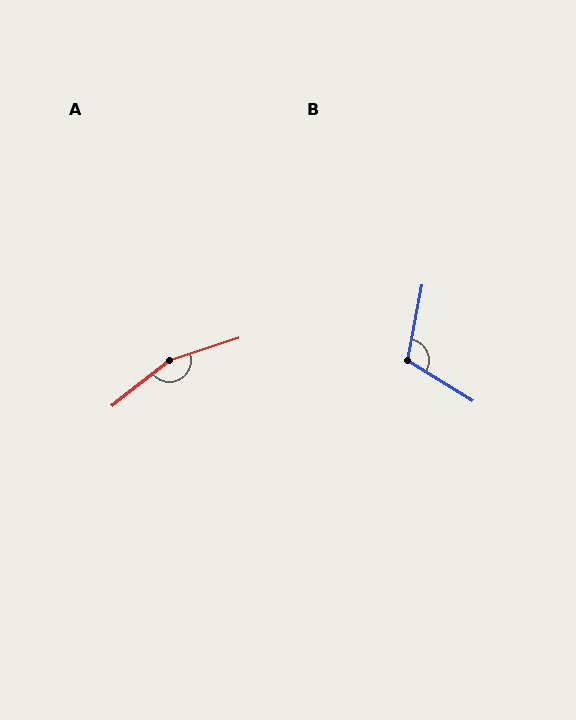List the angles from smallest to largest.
B (111°), A (160°).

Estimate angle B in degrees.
Approximately 111 degrees.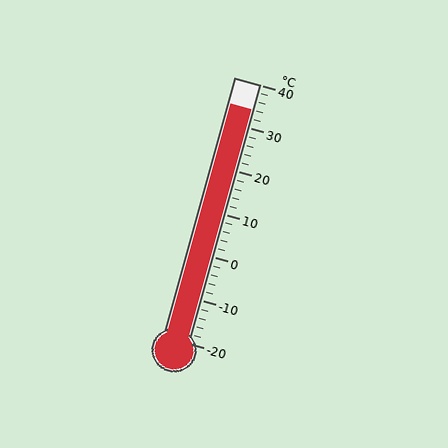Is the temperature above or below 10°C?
The temperature is above 10°C.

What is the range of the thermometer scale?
The thermometer scale ranges from -20°C to 40°C.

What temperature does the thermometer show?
The thermometer shows approximately 34°C.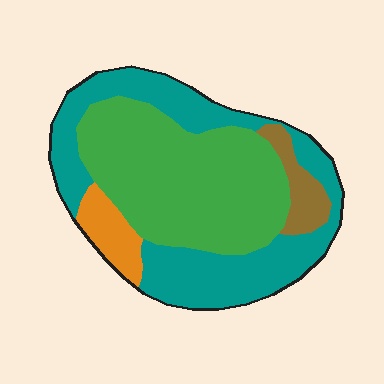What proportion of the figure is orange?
Orange takes up less than a quarter of the figure.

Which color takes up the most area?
Green, at roughly 45%.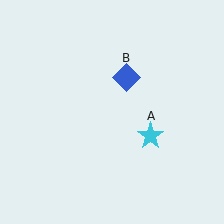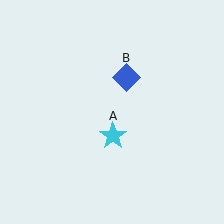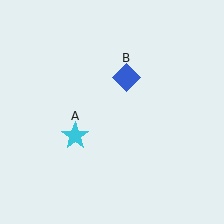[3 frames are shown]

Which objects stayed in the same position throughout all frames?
Blue diamond (object B) remained stationary.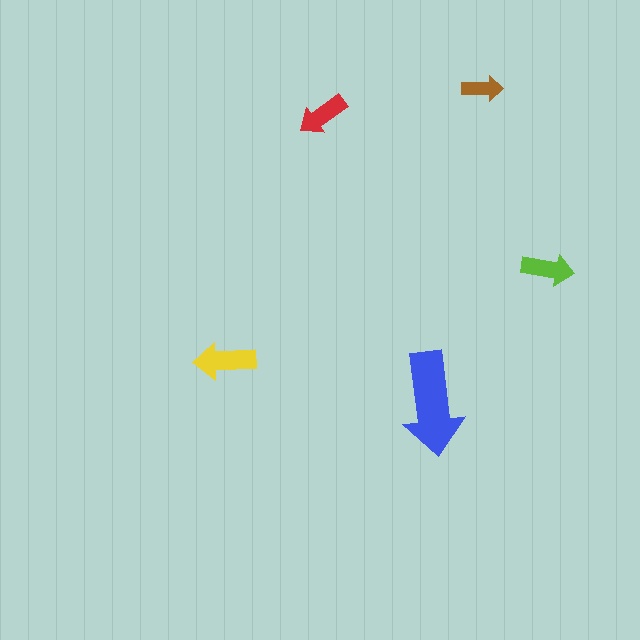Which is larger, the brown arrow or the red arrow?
The red one.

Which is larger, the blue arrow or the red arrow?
The blue one.